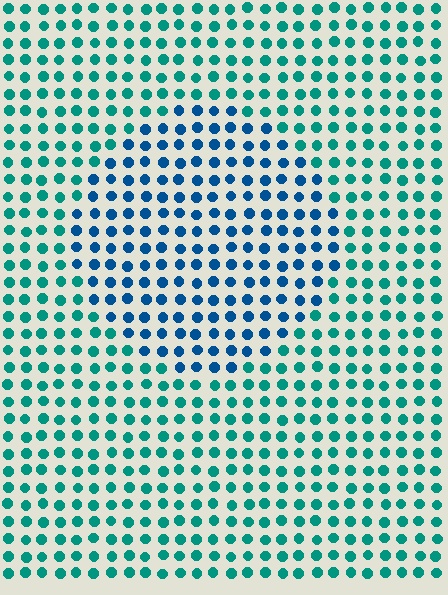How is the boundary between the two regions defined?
The boundary is defined purely by a slight shift in hue (about 37 degrees). Spacing, size, and orientation are identical on both sides.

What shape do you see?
I see a circle.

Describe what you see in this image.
The image is filled with small teal elements in a uniform arrangement. A circle-shaped region is visible where the elements are tinted to a slightly different hue, forming a subtle color boundary.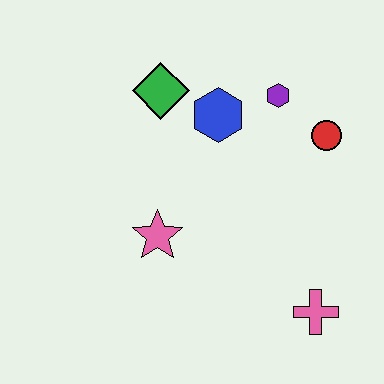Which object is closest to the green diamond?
The blue hexagon is closest to the green diamond.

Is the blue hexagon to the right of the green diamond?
Yes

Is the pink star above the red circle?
No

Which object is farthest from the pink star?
The red circle is farthest from the pink star.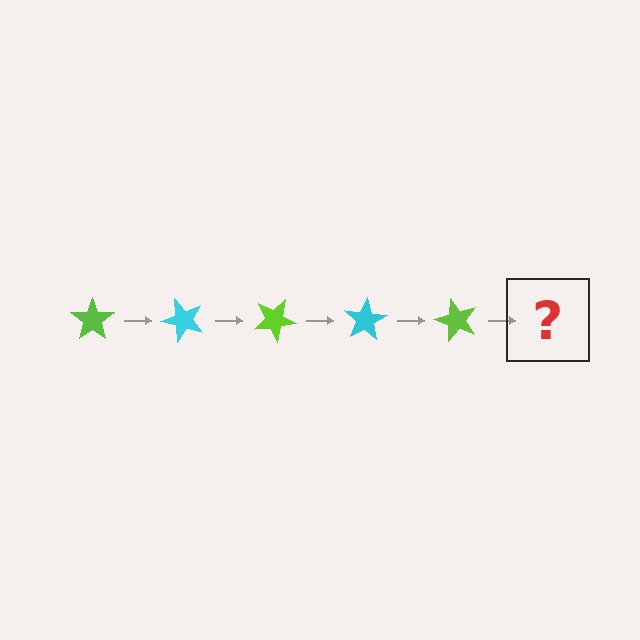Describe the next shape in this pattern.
It should be a cyan star, rotated 250 degrees from the start.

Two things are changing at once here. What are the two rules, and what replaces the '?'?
The two rules are that it rotates 50 degrees each step and the color cycles through lime and cyan. The '?' should be a cyan star, rotated 250 degrees from the start.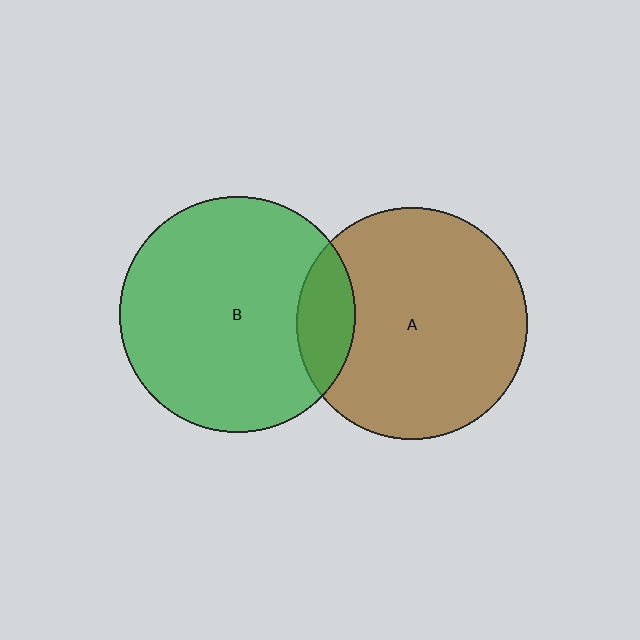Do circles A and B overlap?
Yes.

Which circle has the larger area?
Circle B (green).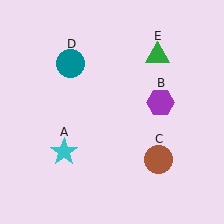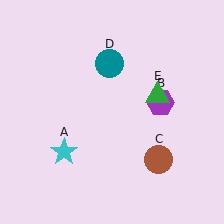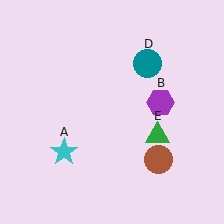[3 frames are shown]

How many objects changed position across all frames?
2 objects changed position: teal circle (object D), green triangle (object E).